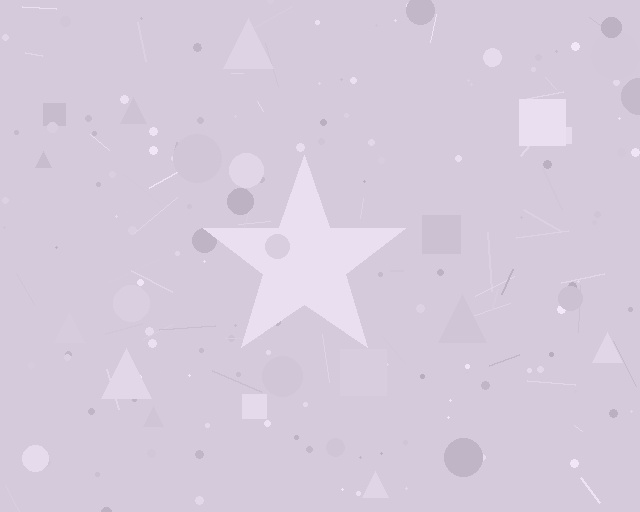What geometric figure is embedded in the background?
A star is embedded in the background.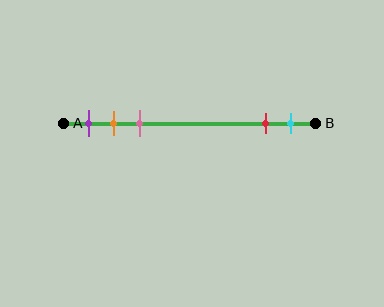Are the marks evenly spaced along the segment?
No, the marks are not evenly spaced.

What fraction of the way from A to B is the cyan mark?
The cyan mark is approximately 90% (0.9) of the way from A to B.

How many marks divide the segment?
There are 5 marks dividing the segment.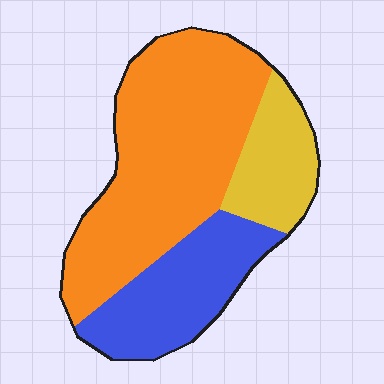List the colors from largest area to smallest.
From largest to smallest: orange, blue, yellow.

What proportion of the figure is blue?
Blue takes up about one quarter (1/4) of the figure.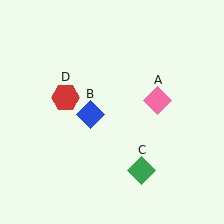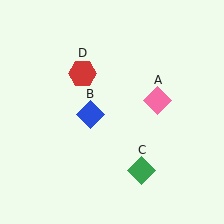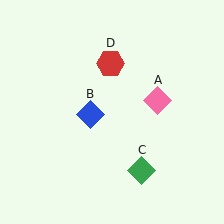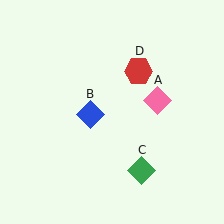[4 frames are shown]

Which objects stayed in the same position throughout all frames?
Pink diamond (object A) and blue diamond (object B) and green diamond (object C) remained stationary.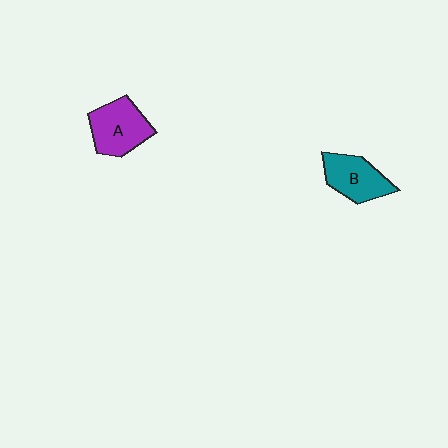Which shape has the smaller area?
Shape B (teal).